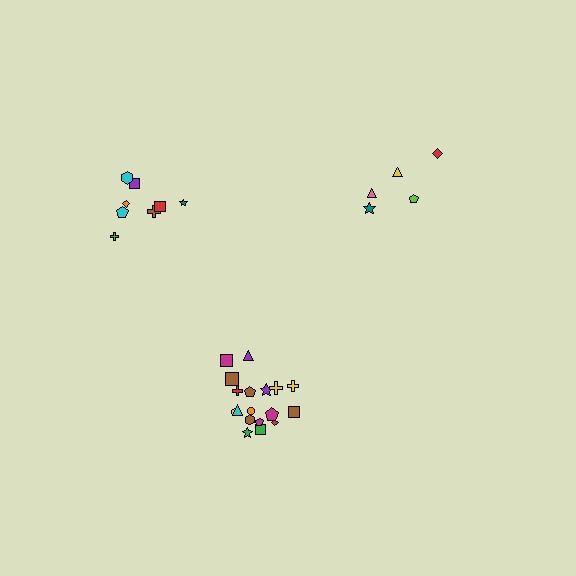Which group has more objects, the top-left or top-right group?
The top-left group.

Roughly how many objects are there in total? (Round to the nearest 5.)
Roughly 30 objects in total.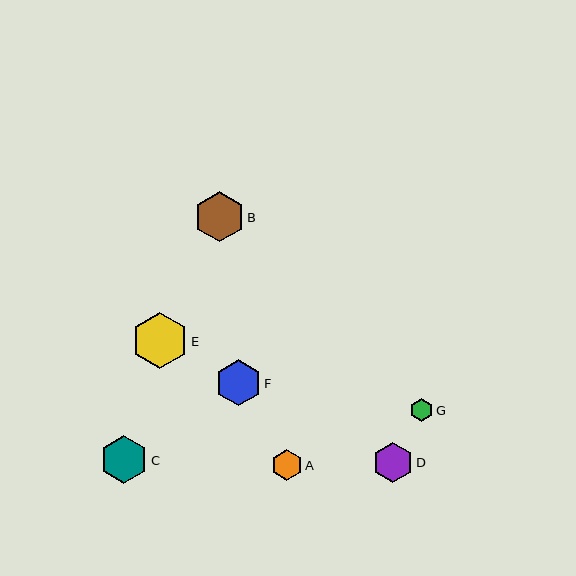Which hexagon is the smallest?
Hexagon G is the smallest with a size of approximately 23 pixels.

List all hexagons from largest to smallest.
From largest to smallest: E, B, C, F, D, A, G.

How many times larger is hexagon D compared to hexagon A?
Hexagon D is approximately 1.3 times the size of hexagon A.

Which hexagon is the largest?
Hexagon E is the largest with a size of approximately 57 pixels.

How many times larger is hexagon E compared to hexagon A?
Hexagon E is approximately 1.8 times the size of hexagon A.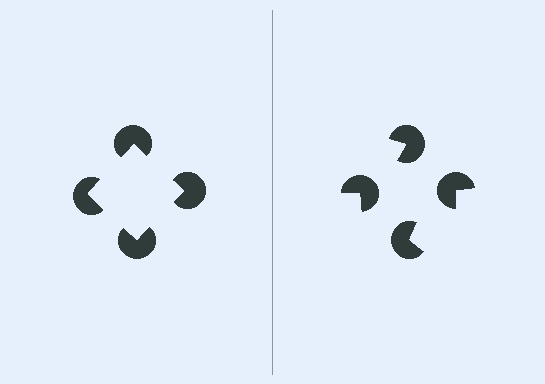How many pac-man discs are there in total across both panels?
8 — 4 on each side.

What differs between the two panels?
The pac-man discs are positioned identically on both sides; only the wedge orientations differ. On the left they align to a square; on the right they are misaligned.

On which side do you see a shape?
An illusory square appears on the left side. On the right side the wedge cuts are rotated, so no coherent shape forms.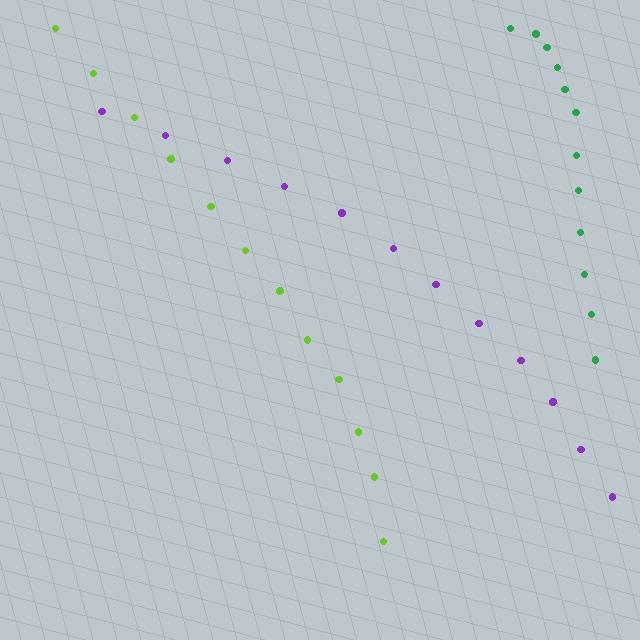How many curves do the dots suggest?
There are 3 distinct paths.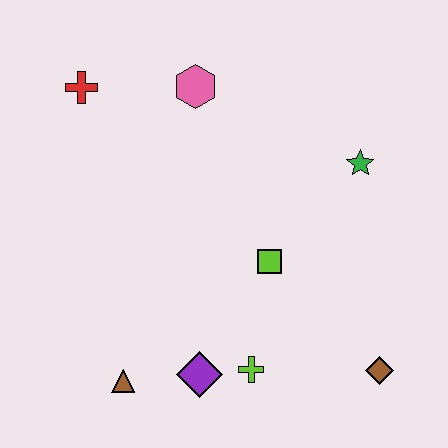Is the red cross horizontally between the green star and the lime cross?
No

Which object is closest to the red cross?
The pink hexagon is closest to the red cross.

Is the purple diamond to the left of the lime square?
Yes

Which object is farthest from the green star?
The brown triangle is farthest from the green star.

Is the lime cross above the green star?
No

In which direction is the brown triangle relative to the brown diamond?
The brown triangle is to the left of the brown diamond.